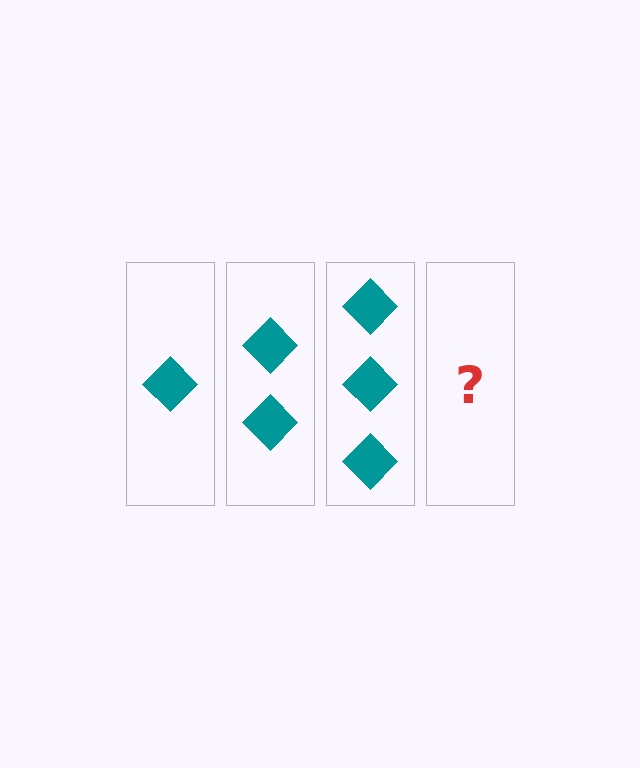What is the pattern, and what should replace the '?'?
The pattern is that each step adds one more diamond. The '?' should be 4 diamonds.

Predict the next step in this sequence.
The next step is 4 diamonds.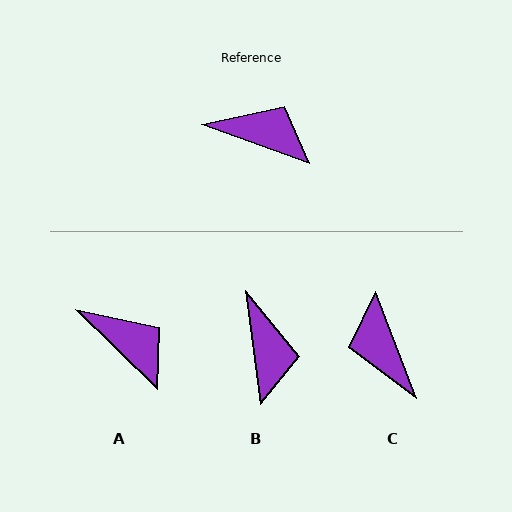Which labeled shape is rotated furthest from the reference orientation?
C, about 131 degrees away.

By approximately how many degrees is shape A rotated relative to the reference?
Approximately 24 degrees clockwise.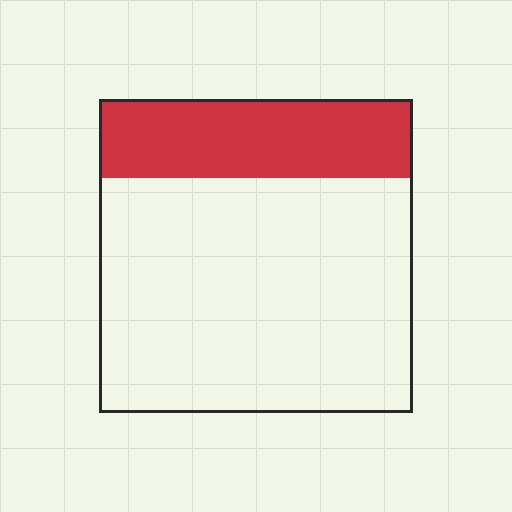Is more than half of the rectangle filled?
No.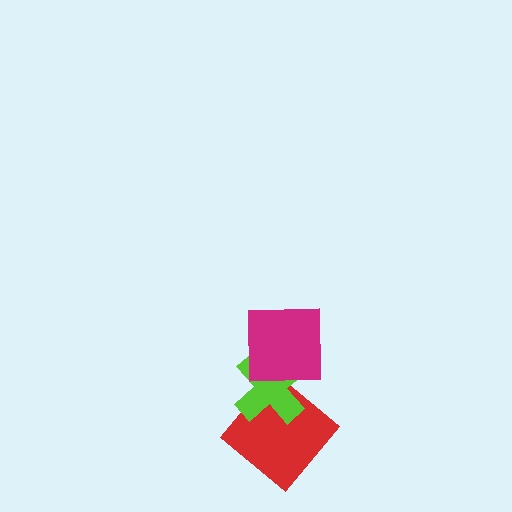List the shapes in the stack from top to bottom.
From top to bottom: the magenta square, the lime cross, the red diamond.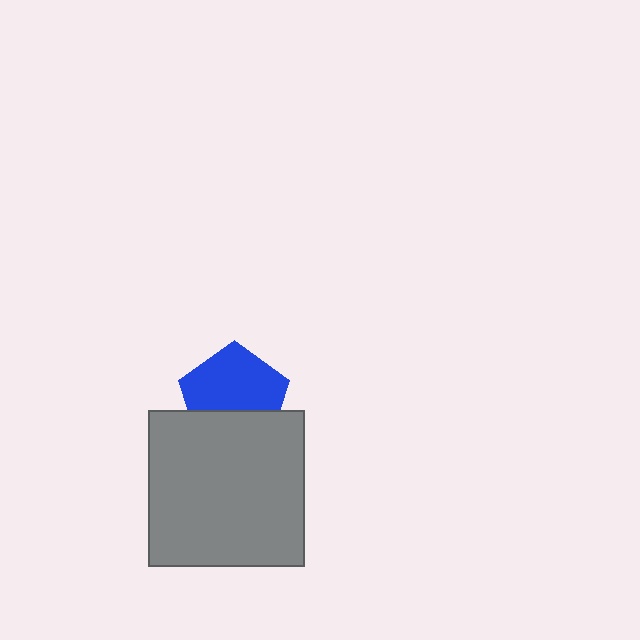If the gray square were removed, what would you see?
You would see the complete blue pentagon.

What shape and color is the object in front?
The object in front is a gray square.